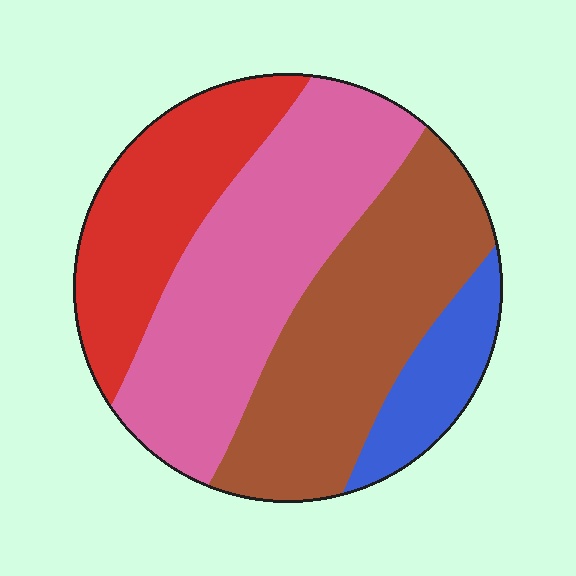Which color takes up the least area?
Blue, at roughly 10%.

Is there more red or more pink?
Pink.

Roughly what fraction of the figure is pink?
Pink covers around 35% of the figure.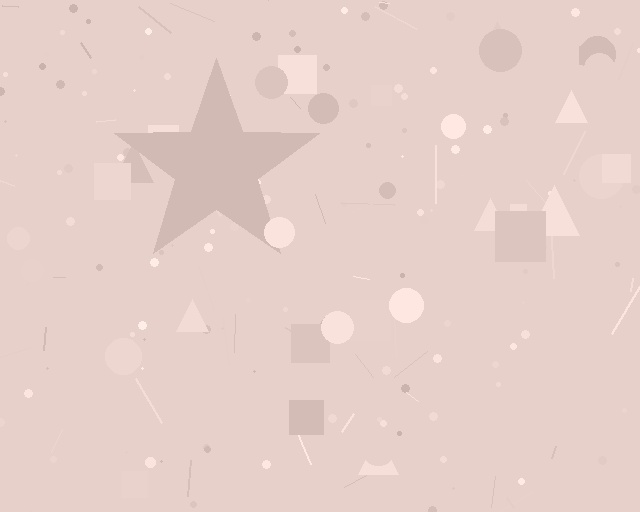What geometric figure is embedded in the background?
A star is embedded in the background.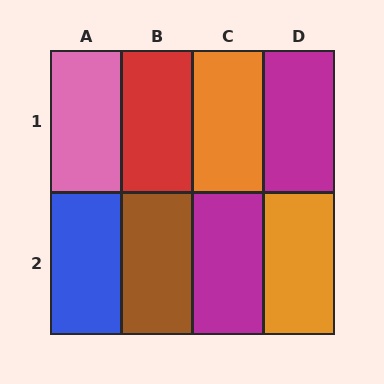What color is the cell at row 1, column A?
Pink.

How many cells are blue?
1 cell is blue.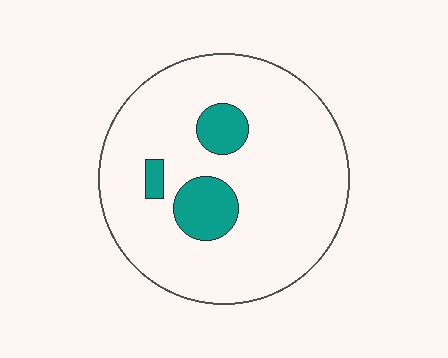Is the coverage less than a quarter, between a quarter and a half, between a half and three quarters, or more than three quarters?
Less than a quarter.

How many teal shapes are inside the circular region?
3.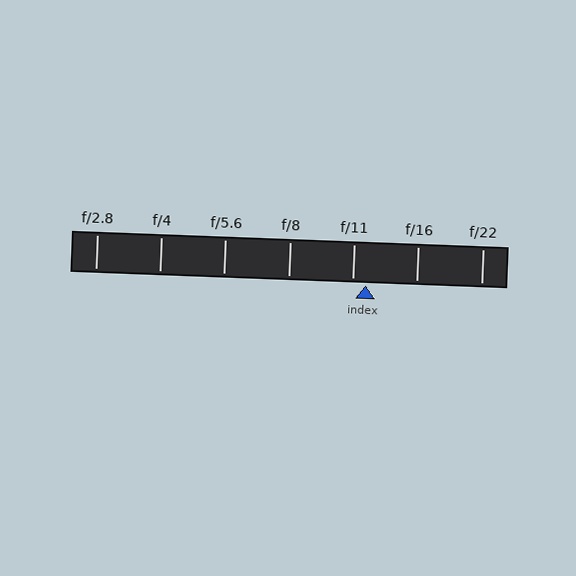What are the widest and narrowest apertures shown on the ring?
The widest aperture shown is f/2.8 and the narrowest is f/22.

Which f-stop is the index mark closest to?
The index mark is closest to f/11.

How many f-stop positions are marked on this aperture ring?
There are 7 f-stop positions marked.